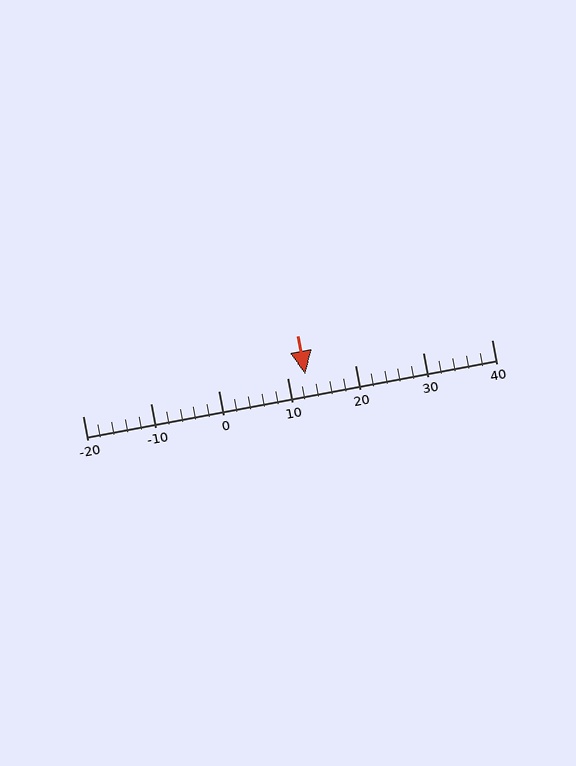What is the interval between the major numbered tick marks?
The major tick marks are spaced 10 units apart.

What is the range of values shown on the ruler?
The ruler shows values from -20 to 40.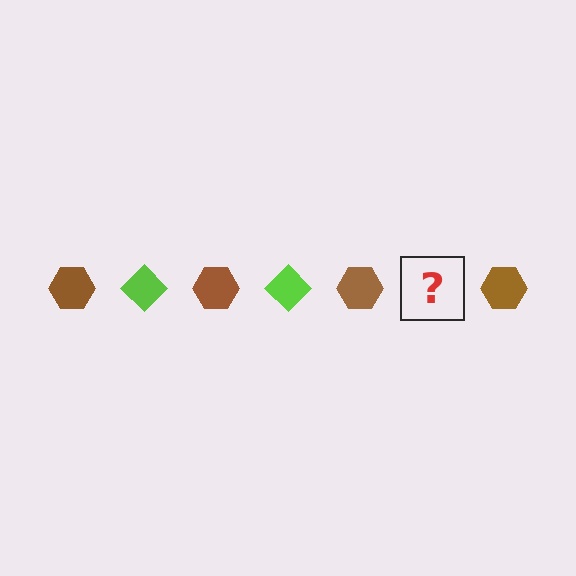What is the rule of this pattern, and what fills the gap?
The rule is that the pattern alternates between brown hexagon and lime diamond. The gap should be filled with a lime diamond.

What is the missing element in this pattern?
The missing element is a lime diamond.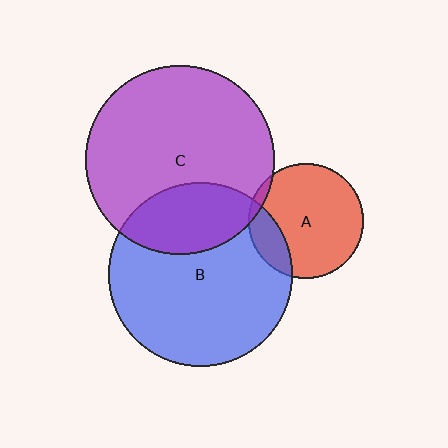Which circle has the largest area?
Circle C (purple).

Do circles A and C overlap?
Yes.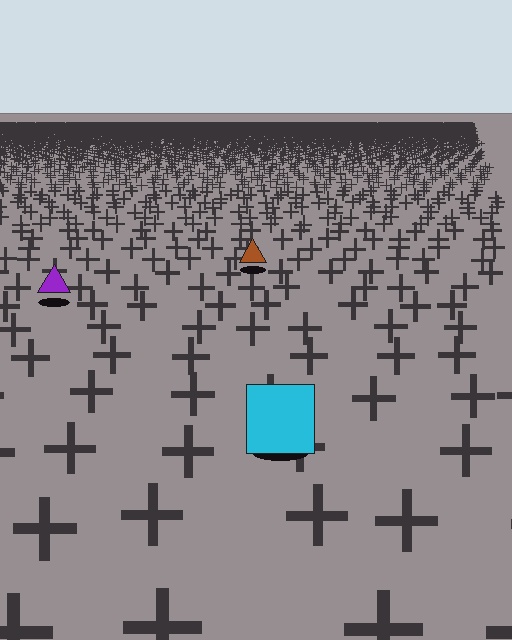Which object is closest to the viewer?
The cyan square is closest. The texture marks near it are larger and more spread out.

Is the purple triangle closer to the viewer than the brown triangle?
Yes. The purple triangle is closer — you can tell from the texture gradient: the ground texture is coarser near it.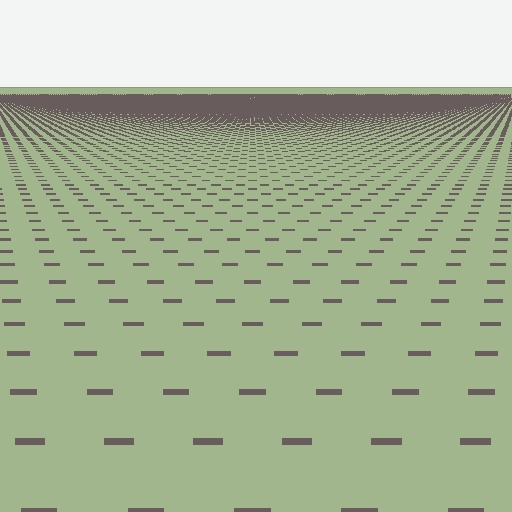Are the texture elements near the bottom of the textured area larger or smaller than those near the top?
Larger. Near the bottom, elements are closer to the viewer and appear at a bigger on-screen size.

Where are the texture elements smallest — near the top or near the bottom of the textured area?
Near the top.